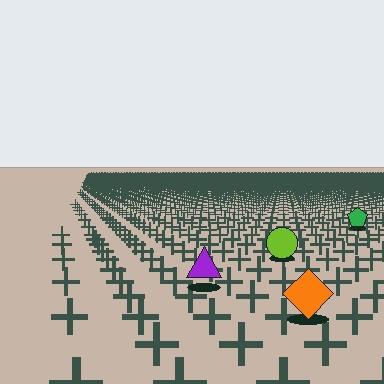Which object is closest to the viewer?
The orange diamond is closest. The texture marks near it are larger and more spread out.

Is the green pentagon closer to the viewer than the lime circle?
No. The lime circle is closer — you can tell from the texture gradient: the ground texture is coarser near it.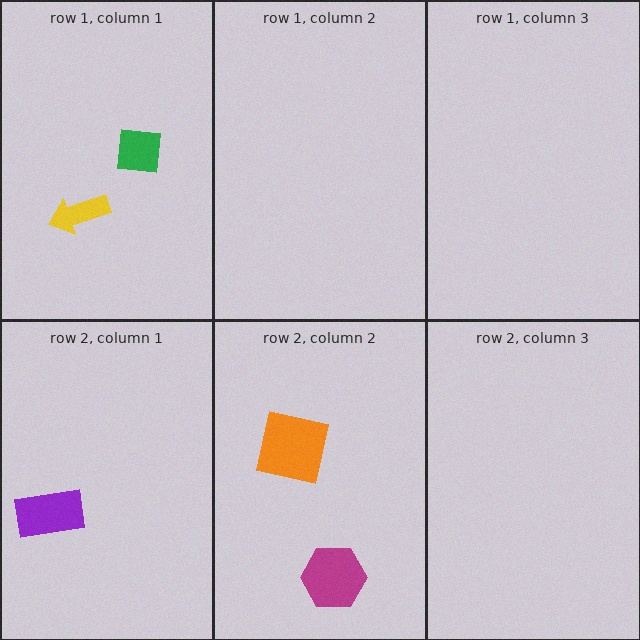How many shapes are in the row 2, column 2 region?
2.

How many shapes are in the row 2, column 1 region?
1.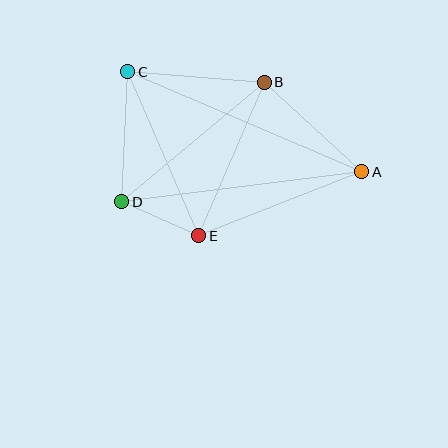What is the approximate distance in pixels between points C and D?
The distance between C and D is approximately 130 pixels.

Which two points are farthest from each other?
Points A and C are farthest from each other.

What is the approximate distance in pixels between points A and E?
The distance between A and E is approximately 175 pixels.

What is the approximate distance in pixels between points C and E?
The distance between C and E is approximately 179 pixels.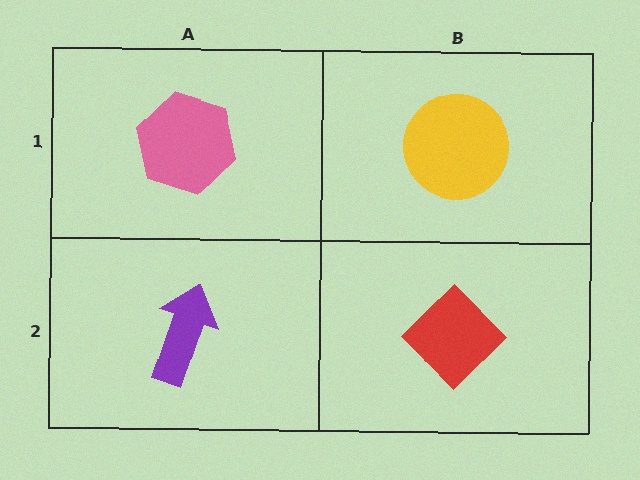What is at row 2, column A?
A purple arrow.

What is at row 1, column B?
A yellow circle.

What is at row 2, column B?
A red diamond.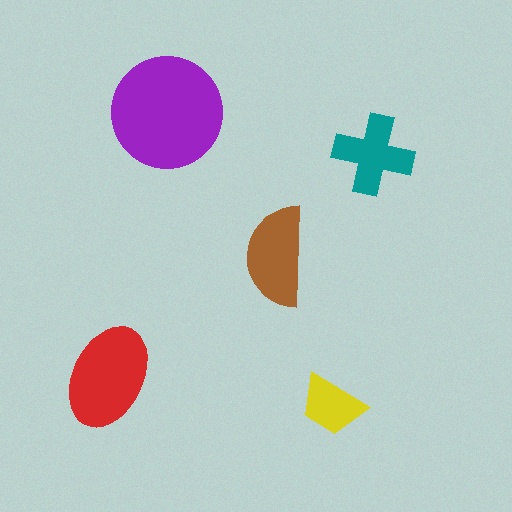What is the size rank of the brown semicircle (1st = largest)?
3rd.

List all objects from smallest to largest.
The yellow trapezoid, the teal cross, the brown semicircle, the red ellipse, the purple circle.